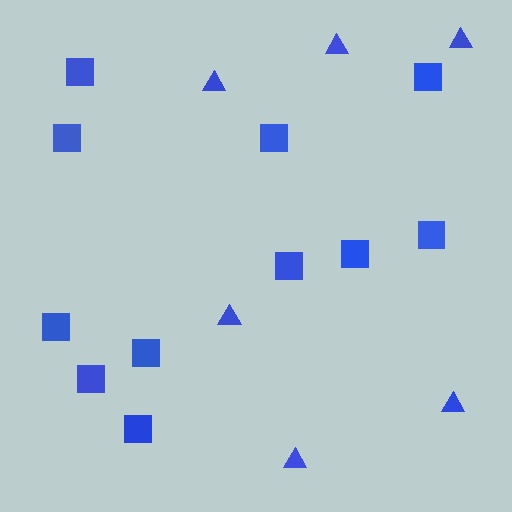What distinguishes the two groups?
There are 2 groups: one group of squares (11) and one group of triangles (6).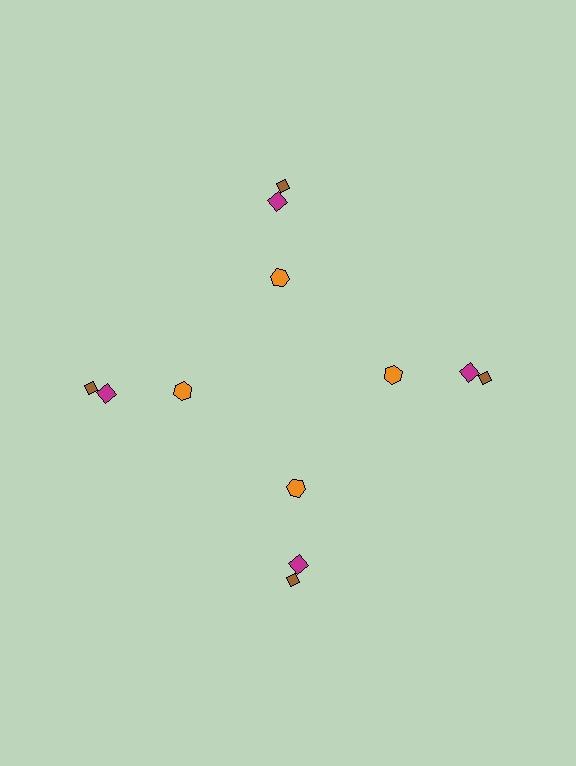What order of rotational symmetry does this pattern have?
This pattern has 4-fold rotational symmetry.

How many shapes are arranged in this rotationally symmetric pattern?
There are 12 shapes, arranged in 4 groups of 3.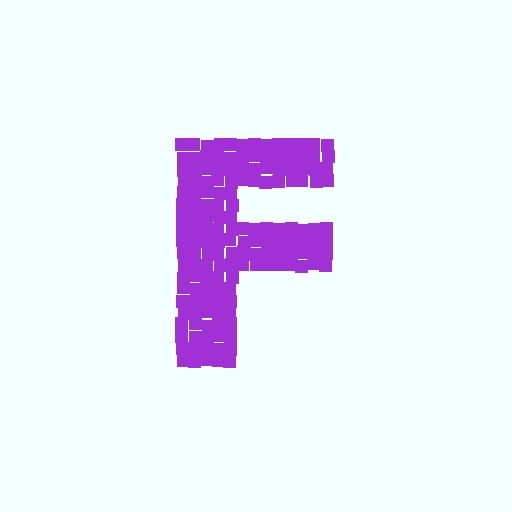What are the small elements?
The small elements are squares.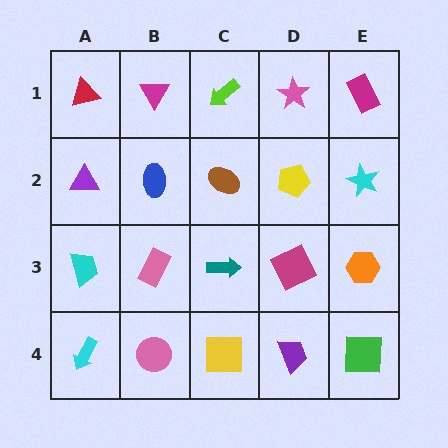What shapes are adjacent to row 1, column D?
A yellow pentagon (row 2, column D), a lime arrow (row 1, column C), a magenta rectangle (row 1, column E).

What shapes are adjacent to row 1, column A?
A purple triangle (row 2, column A), a magenta triangle (row 1, column B).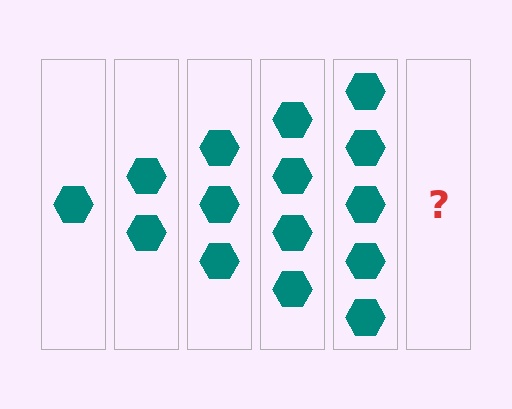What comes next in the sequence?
The next element should be 6 hexagons.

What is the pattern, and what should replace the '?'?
The pattern is that each step adds one more hexagon. The '?' should be 6 hexagons.